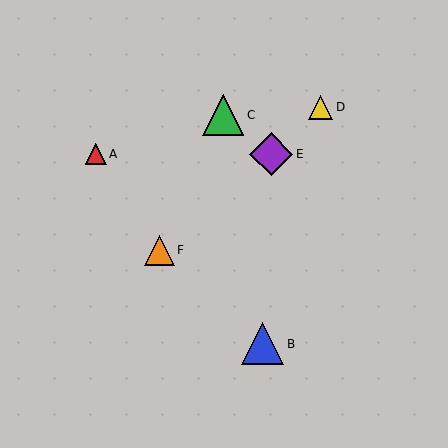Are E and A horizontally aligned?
Yes, both are at y≈154.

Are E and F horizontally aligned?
No, E is at y≈154 and F is at y≈250.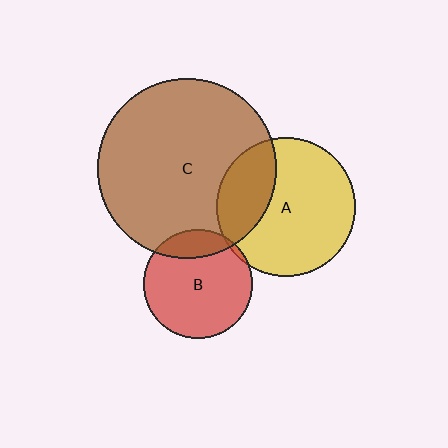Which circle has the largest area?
Circle C (brown).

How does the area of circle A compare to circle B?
Approximately 1.6 times.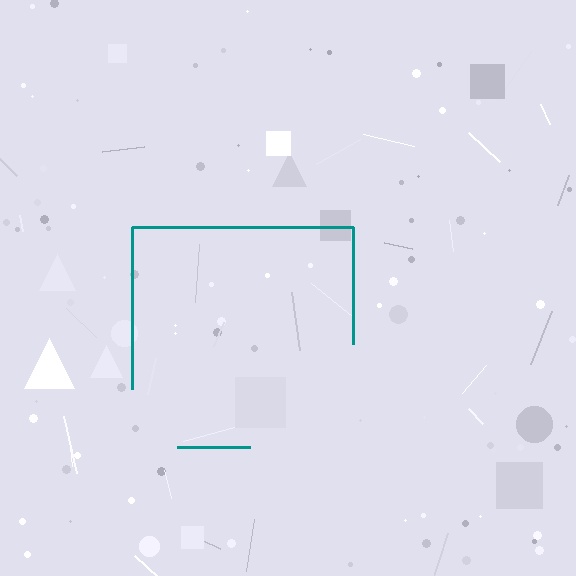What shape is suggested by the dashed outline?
The dashed outline suggests a square.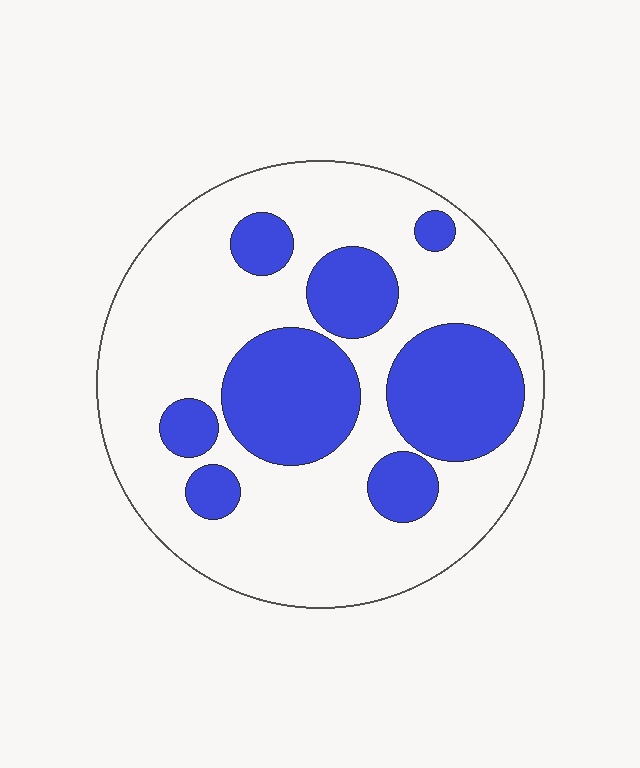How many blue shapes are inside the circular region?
8.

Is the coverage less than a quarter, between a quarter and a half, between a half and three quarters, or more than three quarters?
Between a quarter and a half.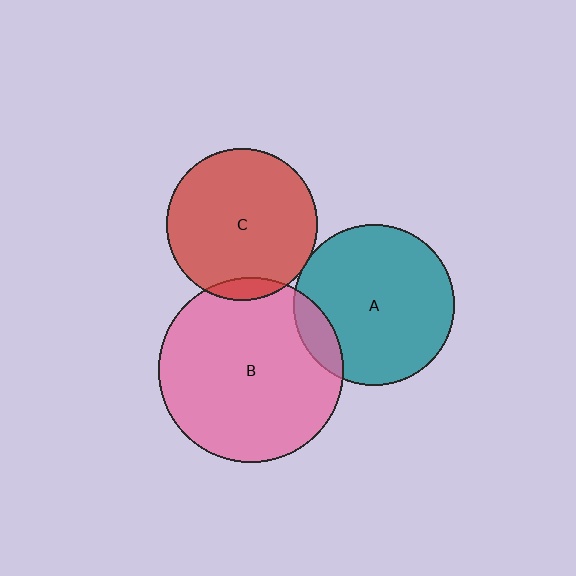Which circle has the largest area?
Circle B (pink).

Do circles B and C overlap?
Yes.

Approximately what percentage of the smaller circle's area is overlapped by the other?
Approximately 5%.